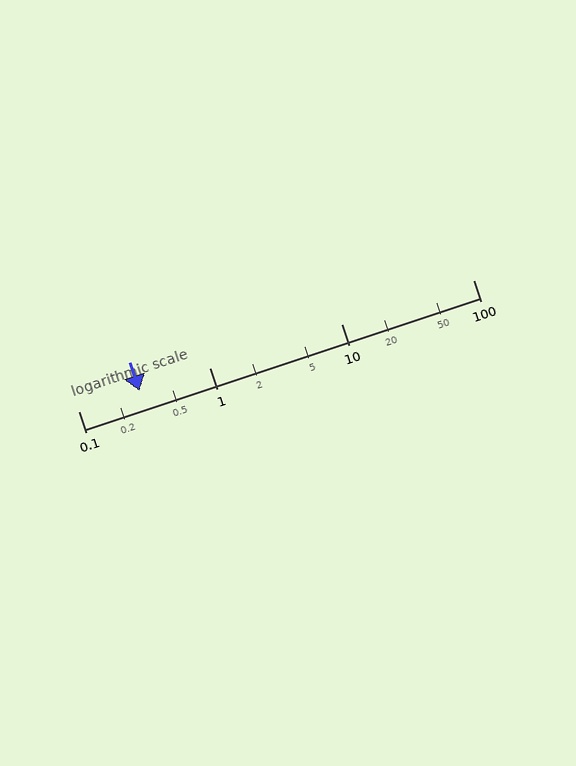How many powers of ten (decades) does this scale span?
The scale spans 3 decades, from 0.1 to 100.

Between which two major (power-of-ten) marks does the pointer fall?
The pointer is between 0.1 and 1.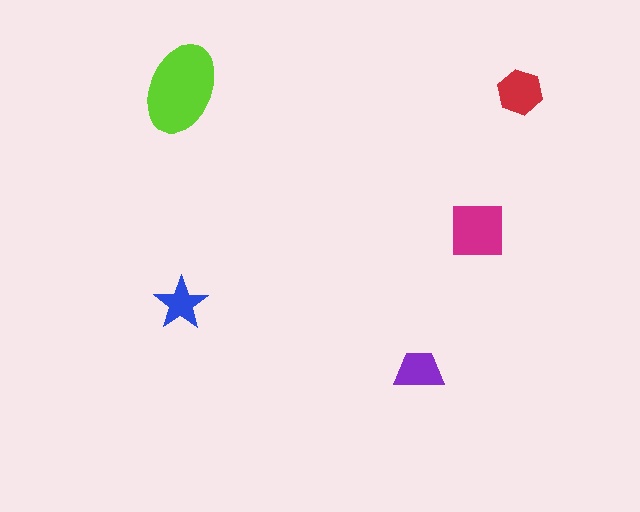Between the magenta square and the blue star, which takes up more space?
The magenta square.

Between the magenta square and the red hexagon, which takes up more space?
The magenta square.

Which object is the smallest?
The blue star.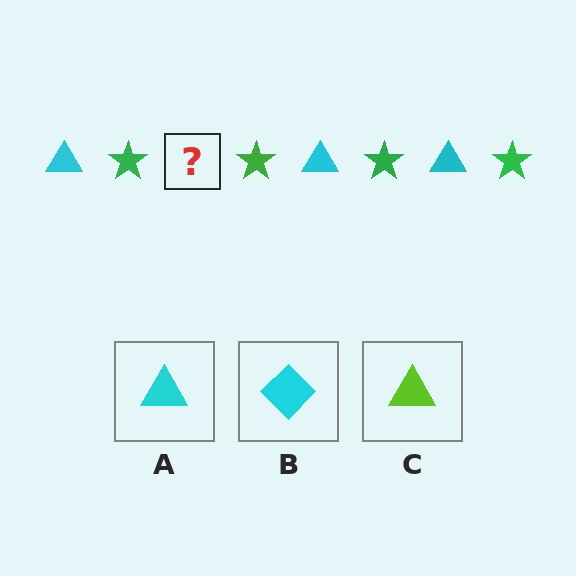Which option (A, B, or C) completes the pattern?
A.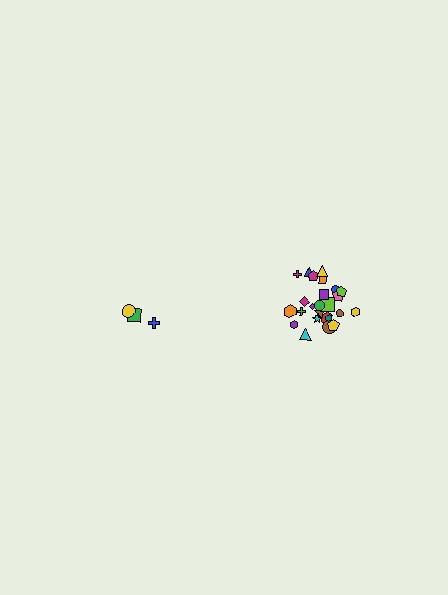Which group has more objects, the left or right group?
The right group.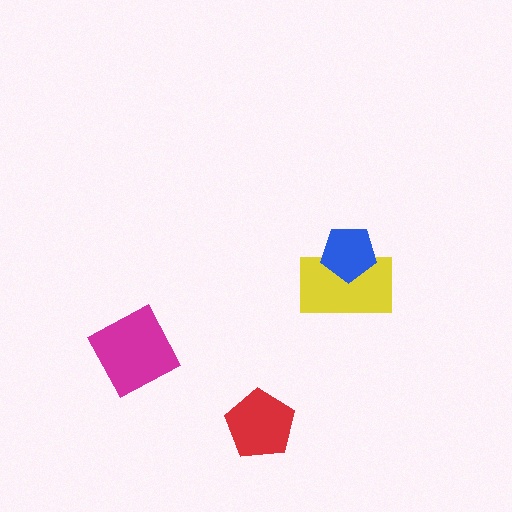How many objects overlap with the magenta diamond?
0 objects overlap with the magenta diamond.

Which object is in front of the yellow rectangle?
The blue pentagon is in front of the yellow rectangle.